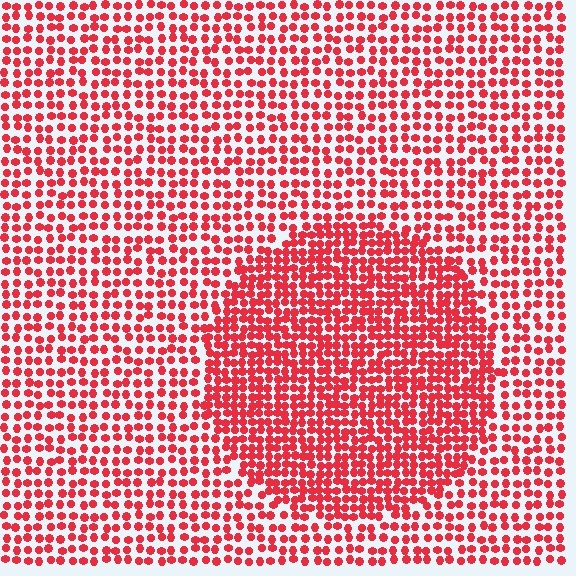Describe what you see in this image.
The image contains small red elements arranged at two different densities. A circle-shaped region is visible where the elements are more densely packed than the surrounding area.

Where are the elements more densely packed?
The elements are more densely packed inside the circle boundary.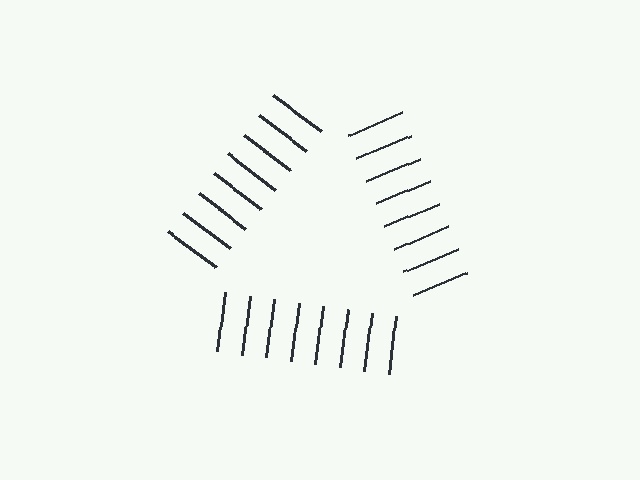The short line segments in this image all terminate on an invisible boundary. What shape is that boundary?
An illusory triangle — the line segments terminate on its edges but no continuous stroke is drawn.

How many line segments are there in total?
24 — 8 along each of the 3 edges.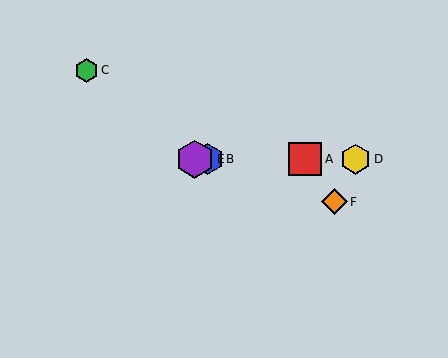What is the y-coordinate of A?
Object A is at y≈159.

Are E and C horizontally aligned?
No, E is at y≈159 and C is at y≈70.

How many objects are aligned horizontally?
4 objects (A, B, D, E) are aligned horizontally.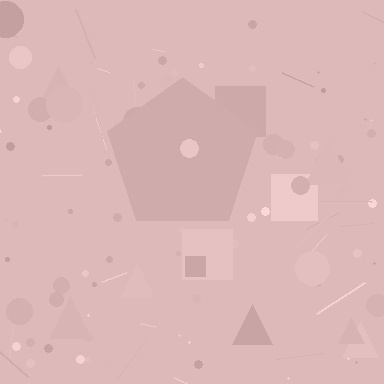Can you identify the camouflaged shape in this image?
The camouflaged shape is a pentagon.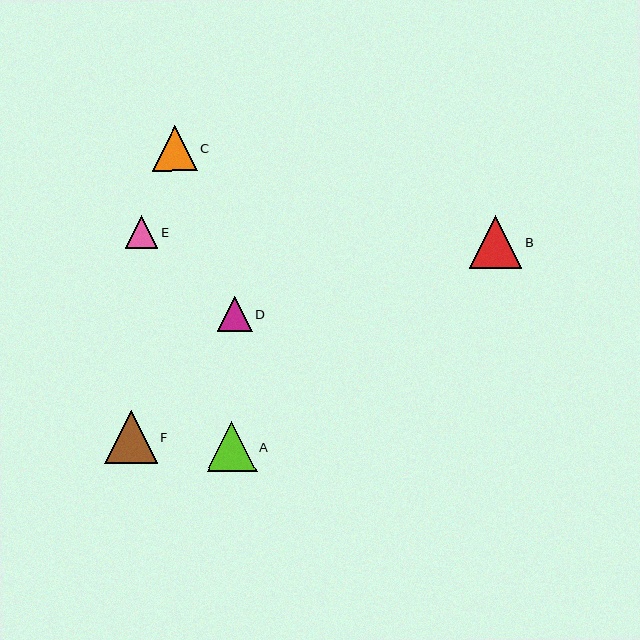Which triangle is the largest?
Triangle B is the largest with a size of approximately 53 pixels.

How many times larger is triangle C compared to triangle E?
Triangle C is approximately 1.4 times the size of triangle E.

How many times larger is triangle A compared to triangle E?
Triangle A is approximately 1.5 times the size of triangle E.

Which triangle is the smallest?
Triangle E is the smallest with a size of approximately 33 pixels.